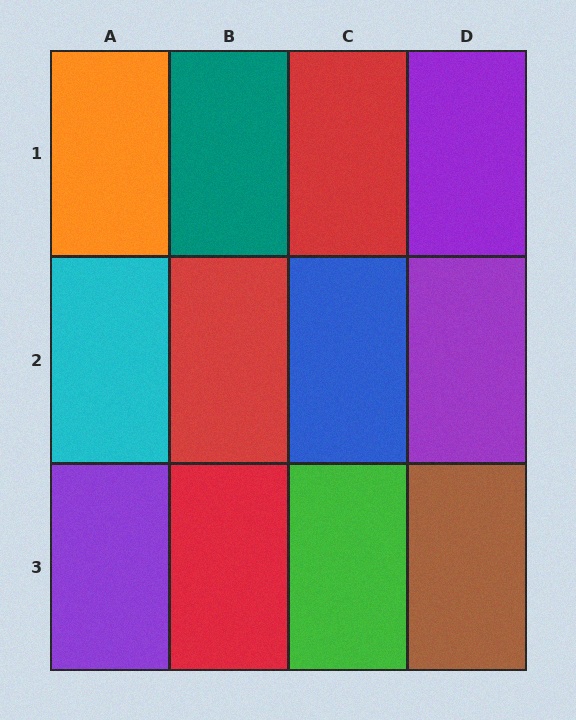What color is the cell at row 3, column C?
Green.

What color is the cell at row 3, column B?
Red.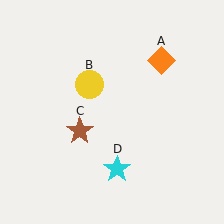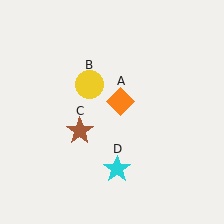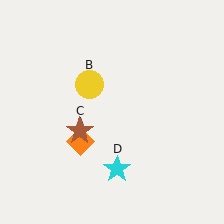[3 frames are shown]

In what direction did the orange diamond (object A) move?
The orange diamond (object A) moved down and to the left.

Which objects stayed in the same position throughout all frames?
Yellow circle (object B) and brown star (object C) and cyan star (object D) remained stationary.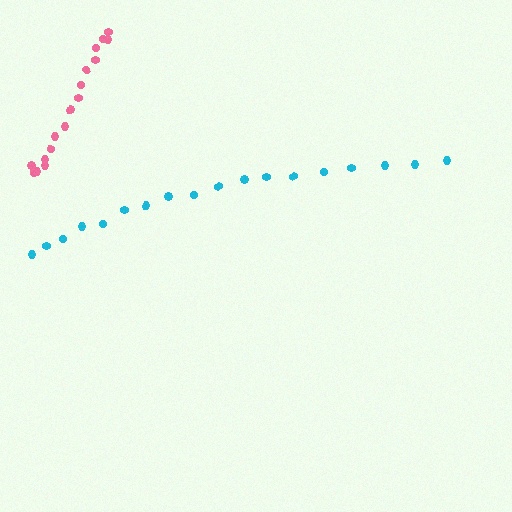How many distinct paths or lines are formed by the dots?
There are 2 distinct paths.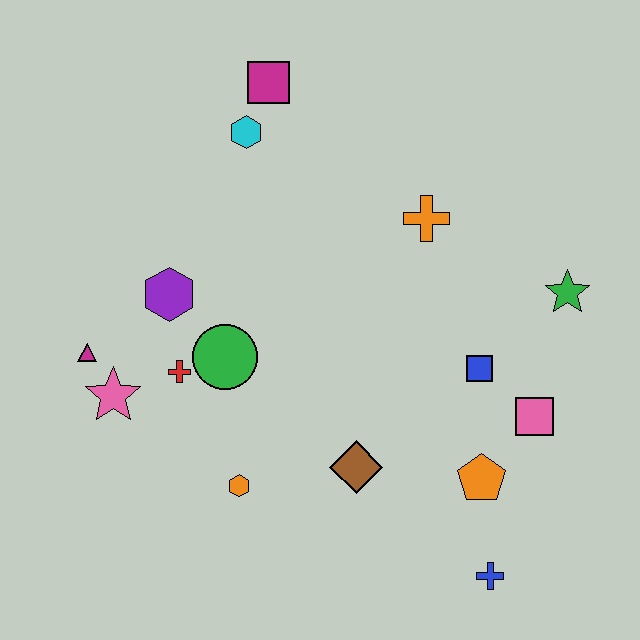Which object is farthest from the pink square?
The magenta triangle is farthest from the pink square.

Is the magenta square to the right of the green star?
No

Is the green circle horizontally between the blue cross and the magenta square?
No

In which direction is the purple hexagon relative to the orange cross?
The purple hexagon is to the left of the orange cross.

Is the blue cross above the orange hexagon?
No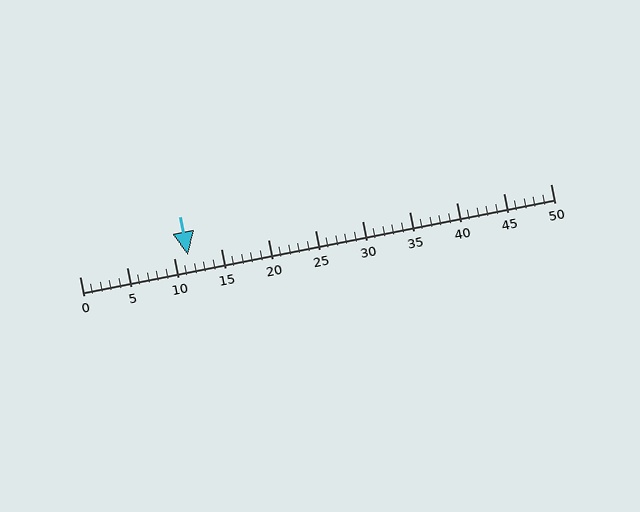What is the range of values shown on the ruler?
The ruler shows values from 0 to 50.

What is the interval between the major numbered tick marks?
The major tick marks are spaced 5 units apart.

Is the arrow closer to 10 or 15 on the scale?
The arrow is closer to 10.